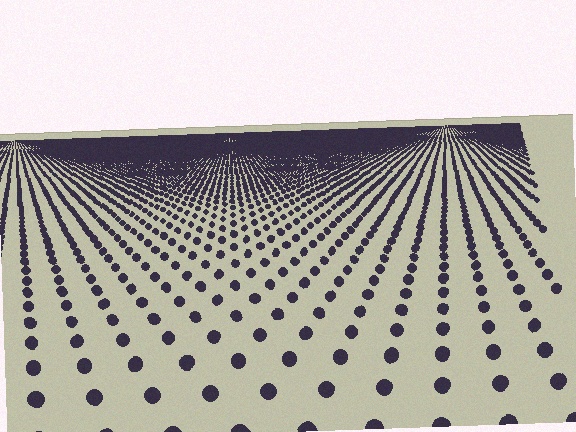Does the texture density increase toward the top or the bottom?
Density increases toward the top.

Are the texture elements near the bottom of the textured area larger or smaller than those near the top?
Larger. Near the bottom, elements are closer to the viewer and appear at a bigger on-screen size.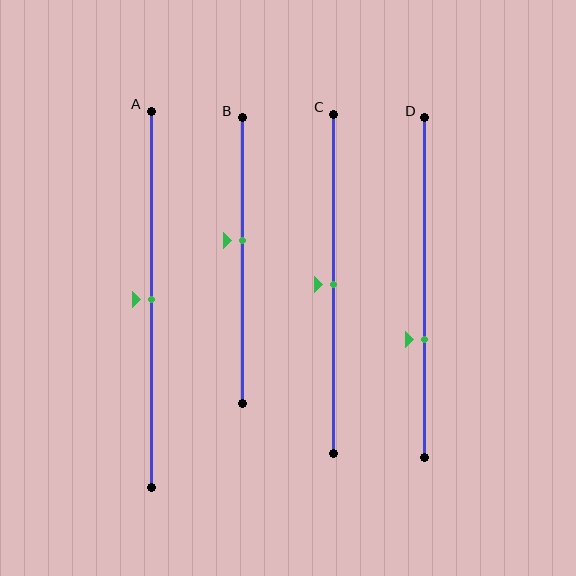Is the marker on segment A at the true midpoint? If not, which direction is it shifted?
Yes, the marker on segment A is at the true midpoint.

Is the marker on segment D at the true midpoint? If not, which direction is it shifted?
No, the marker on segment D is shifted downward by about 15% of the segment length.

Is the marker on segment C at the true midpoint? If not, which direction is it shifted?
Yes, the marker on segment C is at the true midpoint.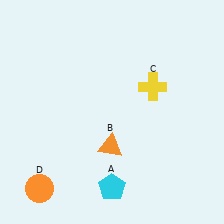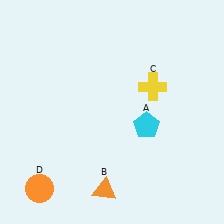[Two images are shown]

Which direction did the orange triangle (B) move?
The orange triangle (B) moved down.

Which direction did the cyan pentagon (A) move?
The cyan pentagon (A) moved up.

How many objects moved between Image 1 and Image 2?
2 objects moved between the two images.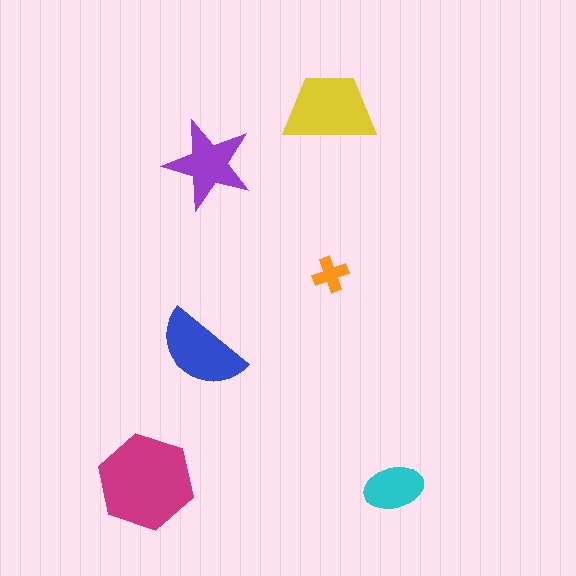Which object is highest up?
The yellow trapezoid is topmost.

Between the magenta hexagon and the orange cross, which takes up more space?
The magenta hexagon.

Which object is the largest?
The magenta hexagon.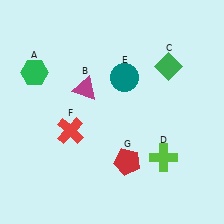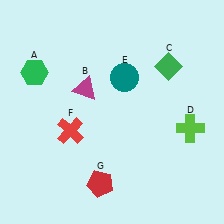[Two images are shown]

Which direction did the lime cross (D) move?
The lime cross (D) moved up.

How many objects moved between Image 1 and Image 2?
2 objects moved between the two images.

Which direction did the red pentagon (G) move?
The red pentagon (G) moved left.